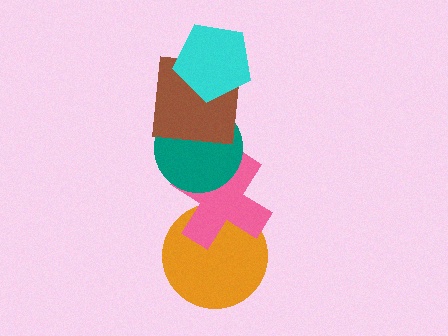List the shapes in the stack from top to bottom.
From top to bottom: the cyan pentagon, the brown square, the teal circle, the pink cross, the orange circle.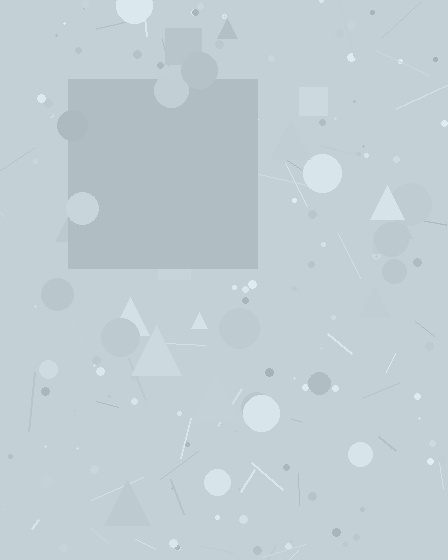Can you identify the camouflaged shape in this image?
The camouflaged shape is a square.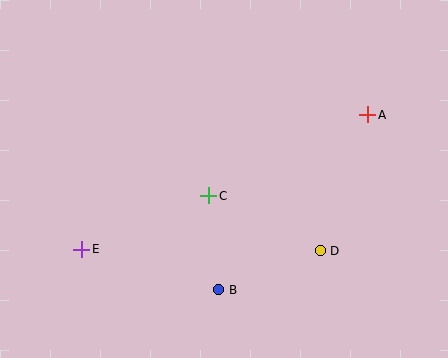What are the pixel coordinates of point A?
Point A is at (368, 115).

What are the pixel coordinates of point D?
Point D is at (320, 251).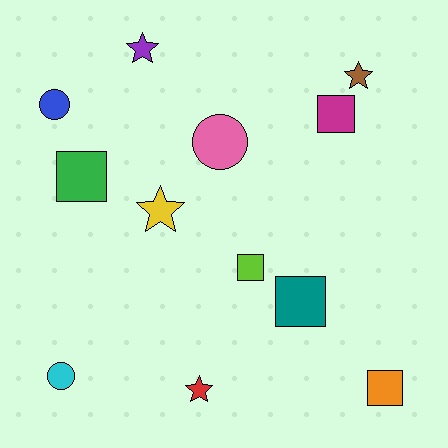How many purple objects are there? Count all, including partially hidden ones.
There is 1 purple object.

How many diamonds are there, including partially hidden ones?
There are no diamonds.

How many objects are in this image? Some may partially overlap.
There are 12 objects.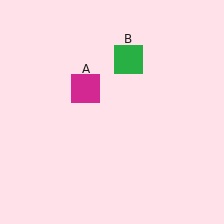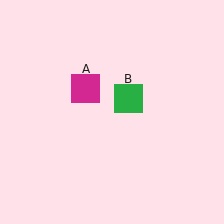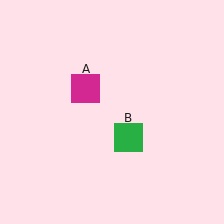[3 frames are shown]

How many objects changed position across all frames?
1 object changed position: green square (object B).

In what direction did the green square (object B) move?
The green square (object B) moved down.